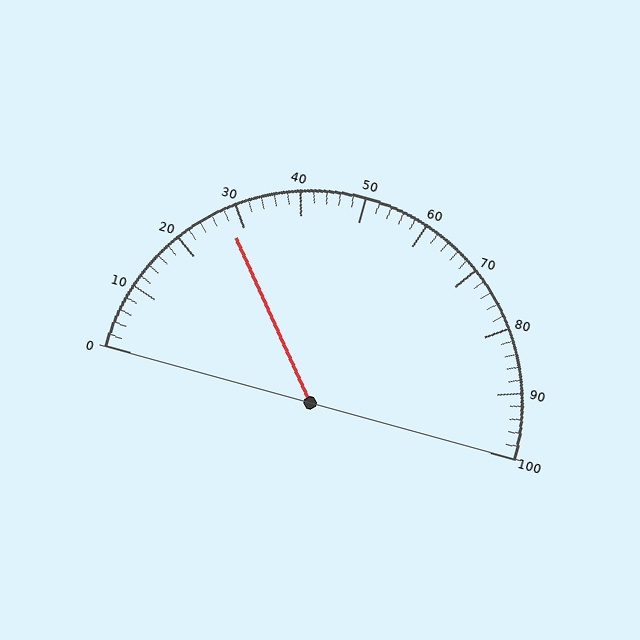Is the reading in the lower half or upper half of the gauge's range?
The reading is in the lower half of the range (0 to 100).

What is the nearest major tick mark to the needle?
The nearest major tick mark is 30.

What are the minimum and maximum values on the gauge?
The gauge ranges from 0 to 100.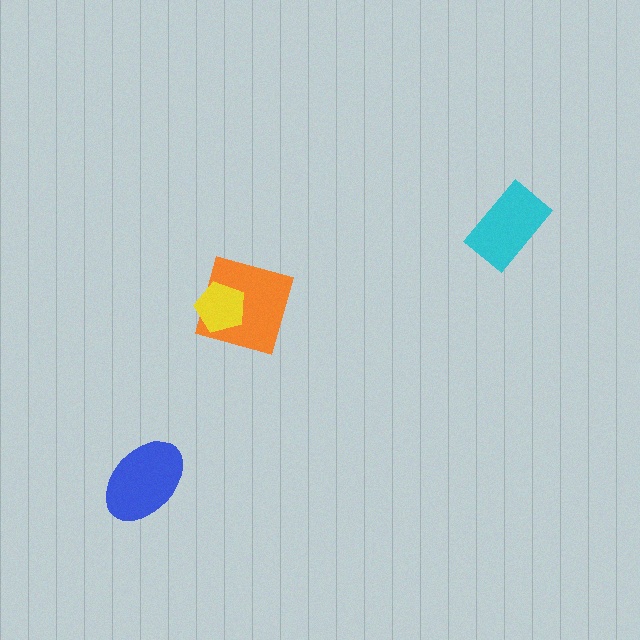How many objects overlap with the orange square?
1 object overlaps with the orange square.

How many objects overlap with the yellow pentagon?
1 object overlaps with the yellow pentagon.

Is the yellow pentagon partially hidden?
No, no other shape covers it.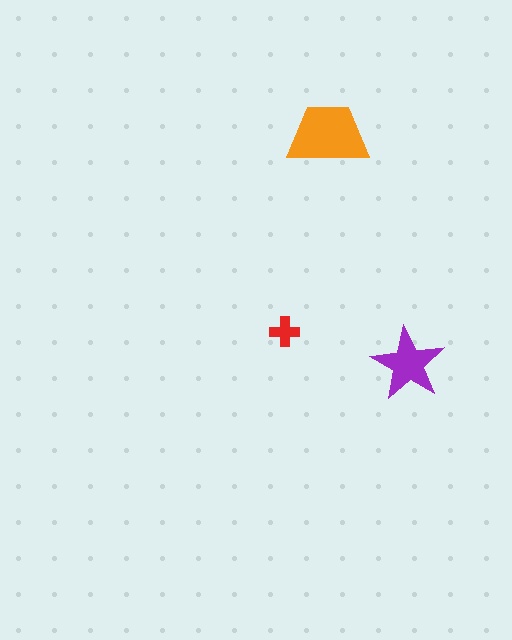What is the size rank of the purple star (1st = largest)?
2nd.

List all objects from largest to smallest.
The orange trapezoid, the purple star, the red cross.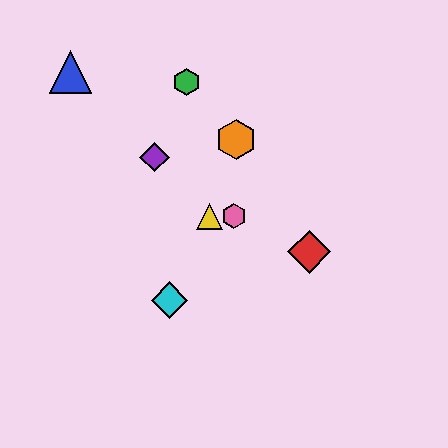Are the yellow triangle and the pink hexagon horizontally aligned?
Yes, both are at y≈216.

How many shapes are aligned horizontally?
2 shapes (the yellow triangle, the pink hexagon) are aligned horizontally.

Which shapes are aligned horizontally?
The yellow triangle, the pink hexagon are aligned horizontally.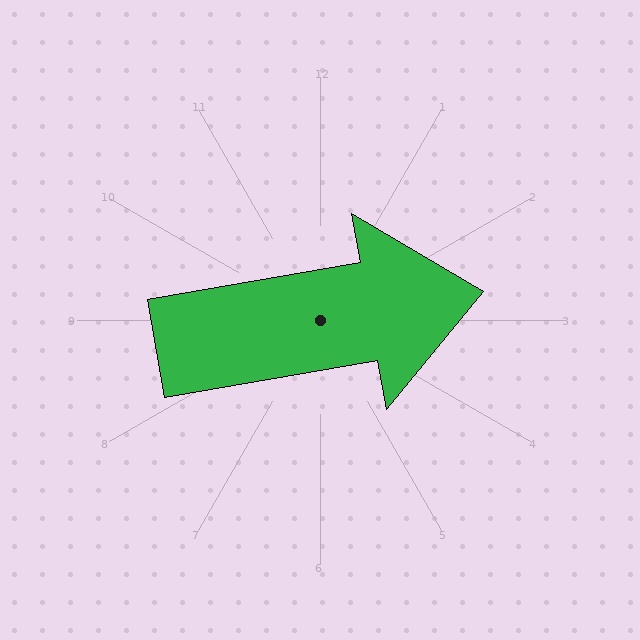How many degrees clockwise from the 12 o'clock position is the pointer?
Approximately 80 degrees.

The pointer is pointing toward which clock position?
Roughly 3 o'clock.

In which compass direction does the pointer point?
East.